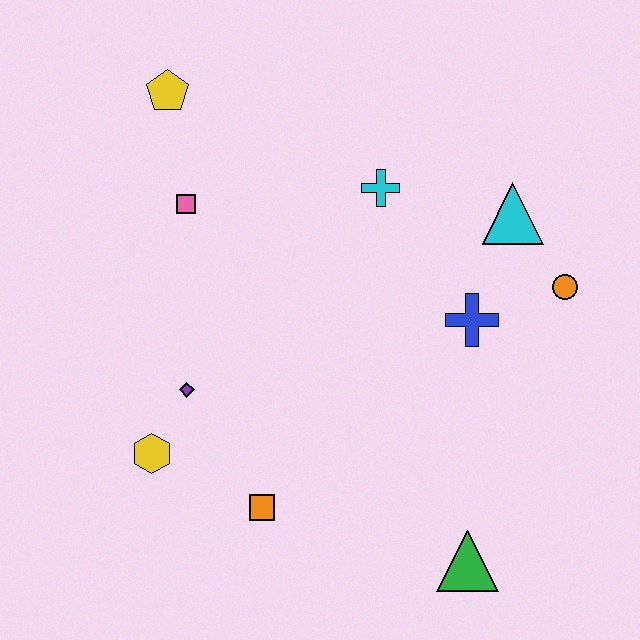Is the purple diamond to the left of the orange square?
Yes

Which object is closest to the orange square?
The yellow hexagon is closest to the orange square.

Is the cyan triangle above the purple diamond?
Yes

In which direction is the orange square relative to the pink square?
The orange square is below the pink square.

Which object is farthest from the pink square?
The green triangle is farthest from the pink square.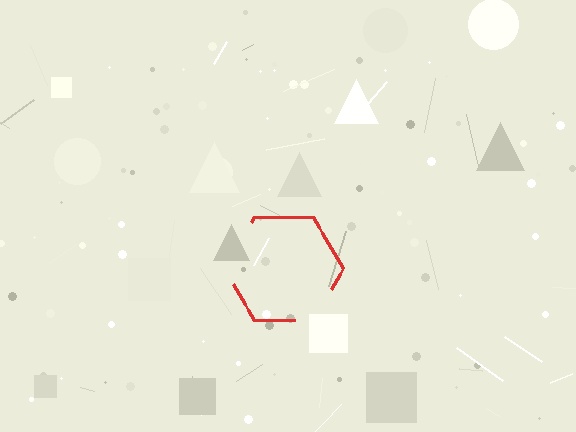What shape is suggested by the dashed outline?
The dashed outline suggests a hexagon.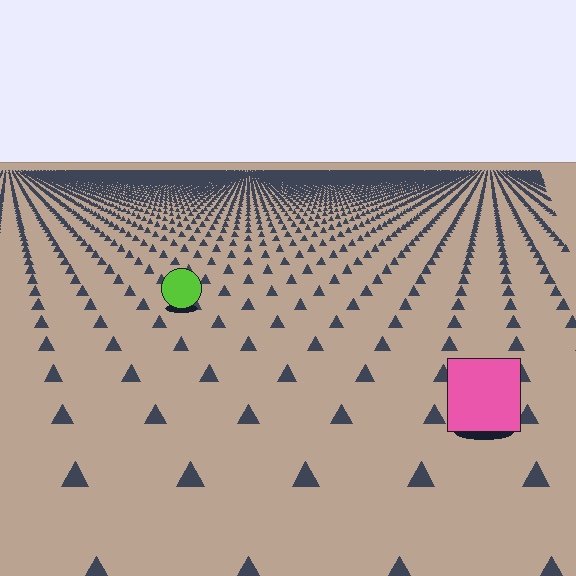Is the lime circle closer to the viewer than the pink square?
No. The pink square is closer — you can tell from the texture gradient: the ground texture is coarser near it.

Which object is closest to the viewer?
The pink square is closest. The texture marks near it are larger and more spread out.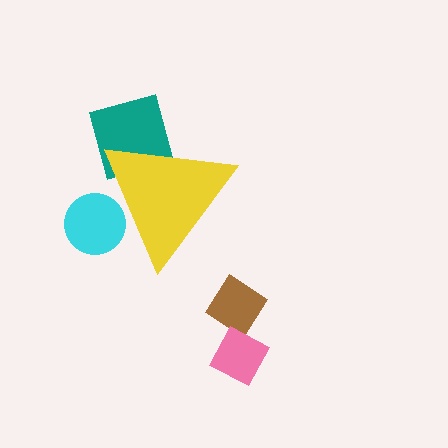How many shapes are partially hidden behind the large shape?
2 shapes are partially hidden.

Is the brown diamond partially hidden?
No, the brown diamond is fully visible.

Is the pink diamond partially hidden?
No, the pink diamond is fully visible.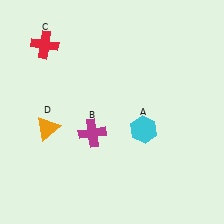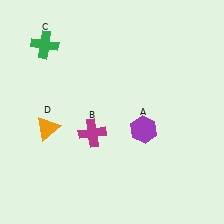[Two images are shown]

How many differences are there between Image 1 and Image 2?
There are 2 differences between the two images.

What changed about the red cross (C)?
In Image 1, C is red. In Image 2, it changed to green.